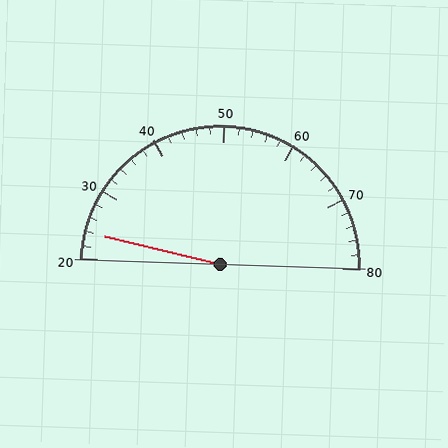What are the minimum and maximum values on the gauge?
The gauge ranges from 20 to 80.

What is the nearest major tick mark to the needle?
The nearest major tick mark is 20.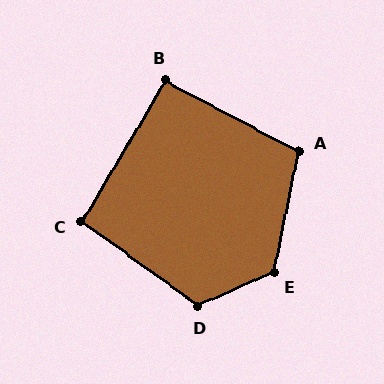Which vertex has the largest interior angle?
E, at approximately 126 degrees.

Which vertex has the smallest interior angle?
B, at approximately 93 degrees.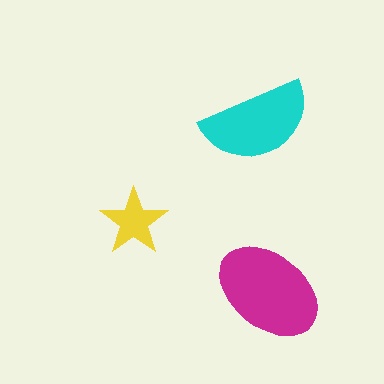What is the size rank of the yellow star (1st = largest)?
3rd.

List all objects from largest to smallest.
The magenta ellipse, the cyan semicircle, the yellow star.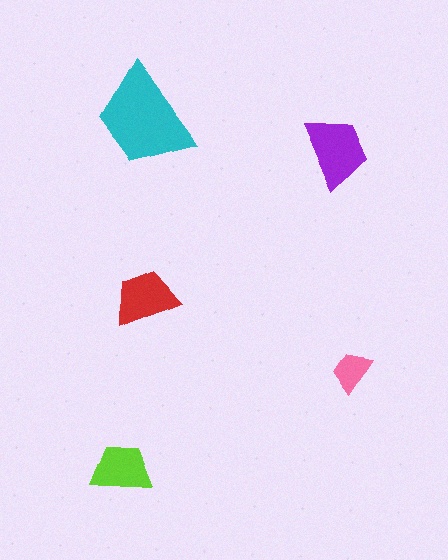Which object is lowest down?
The lime trapezoid is bottommost.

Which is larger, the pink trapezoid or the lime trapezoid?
The lime one.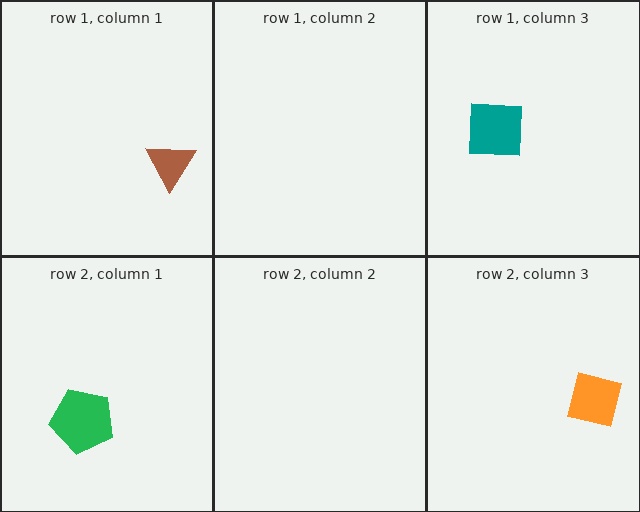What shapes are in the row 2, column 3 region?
The orange square.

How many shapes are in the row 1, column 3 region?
1.